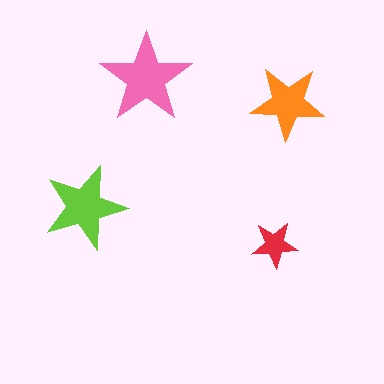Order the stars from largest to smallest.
the pink one, the lime one, the orange one, the red one.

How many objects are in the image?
There are 4 objects in the image.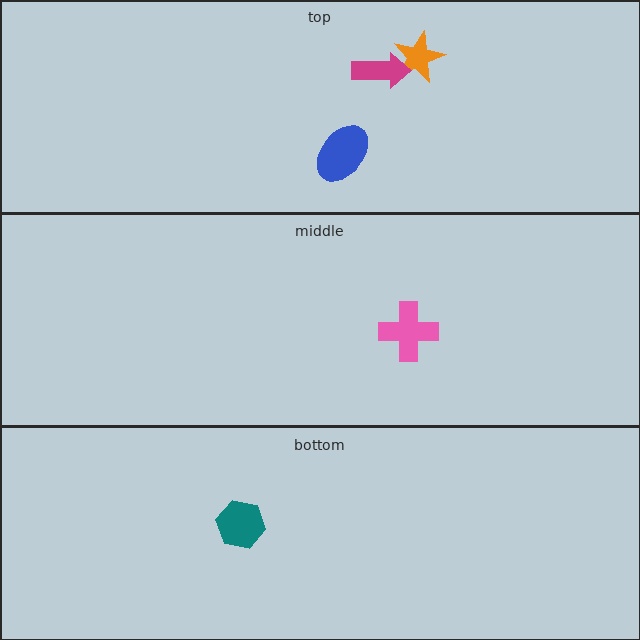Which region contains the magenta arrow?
The top region.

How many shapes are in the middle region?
1.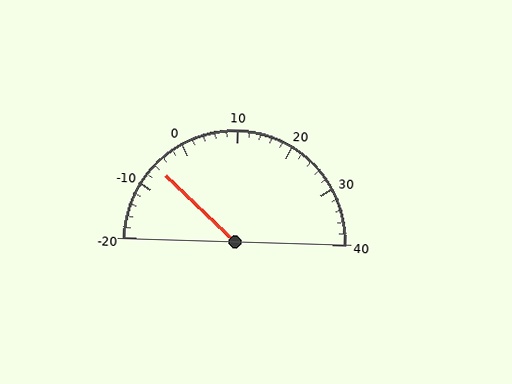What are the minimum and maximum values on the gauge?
The gauge ranges from -20 to 40.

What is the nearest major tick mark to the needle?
The nearest major tick mark is -10.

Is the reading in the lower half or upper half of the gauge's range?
The reading is in the lower half of the range (-20 to 40).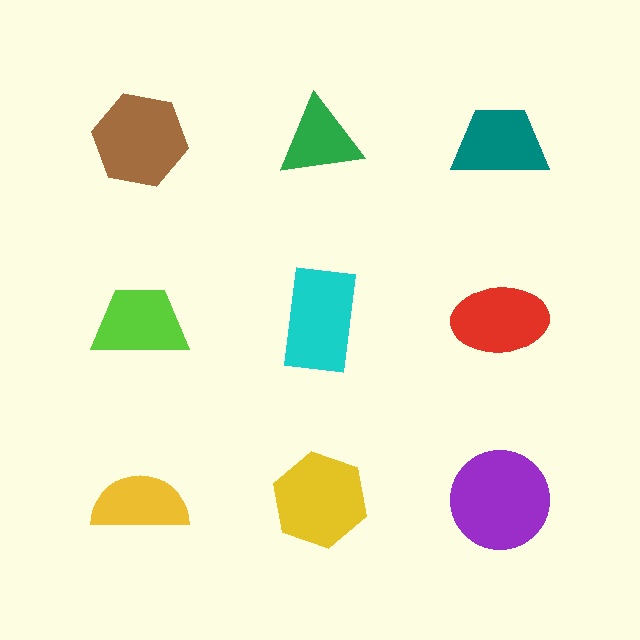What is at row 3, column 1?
A yellow semicircle.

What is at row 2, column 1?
A lime trapezoid.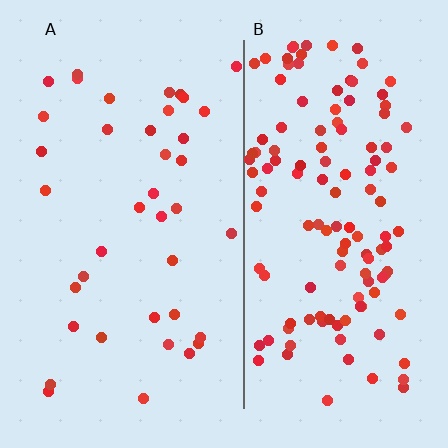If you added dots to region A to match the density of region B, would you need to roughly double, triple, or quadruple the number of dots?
Approximately triple.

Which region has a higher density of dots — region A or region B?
B (the right).